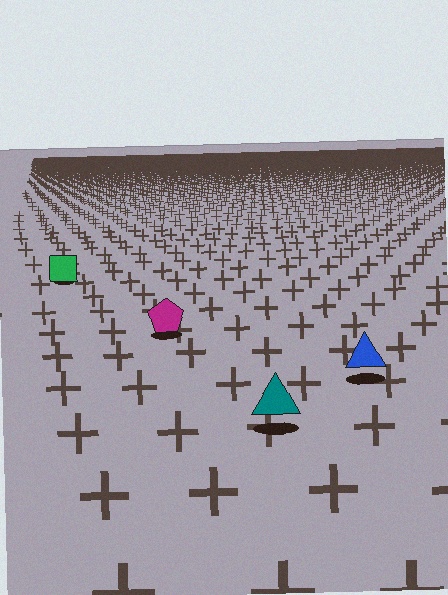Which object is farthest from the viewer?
The green square is farthest from the viewer. It appears smaller and the ground texture around it is denser.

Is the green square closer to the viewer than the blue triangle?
No. The blue triangle is closer — you can tell from the texture gradient: the ground texture is coarser near it.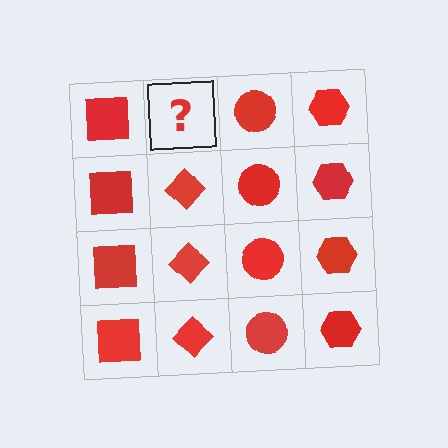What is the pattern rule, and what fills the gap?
The rule is that each column has a consistent shape. The gap should be filled with a red diamond.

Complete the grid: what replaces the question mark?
The question mark should be replaced with a red diamond.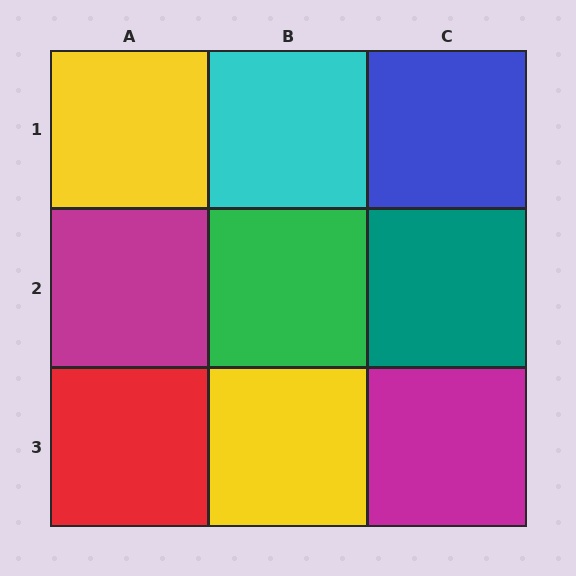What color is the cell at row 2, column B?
Green.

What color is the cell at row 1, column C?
Blue.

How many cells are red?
1 cell is red.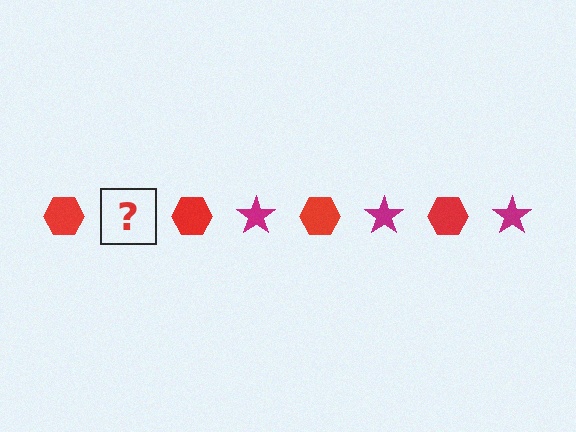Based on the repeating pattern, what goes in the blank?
The blank should be a magenta star.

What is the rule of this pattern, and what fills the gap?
The rule is that the pattern alternates between red hexagon and magenta star. The gap should be filled with a magenta star.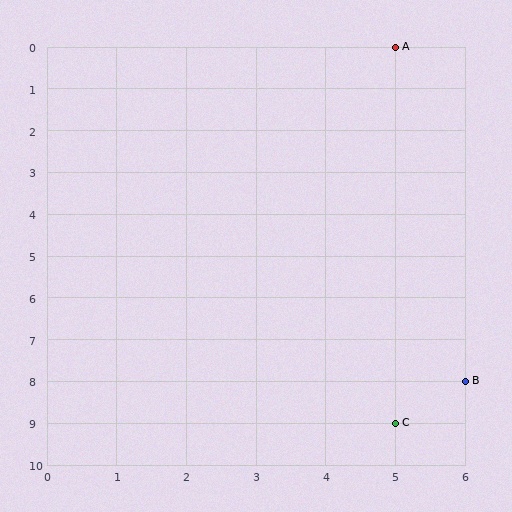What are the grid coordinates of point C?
Point C is at grid coordinates (5, 9).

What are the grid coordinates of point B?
Point B is at grid coordinates (6, 8).